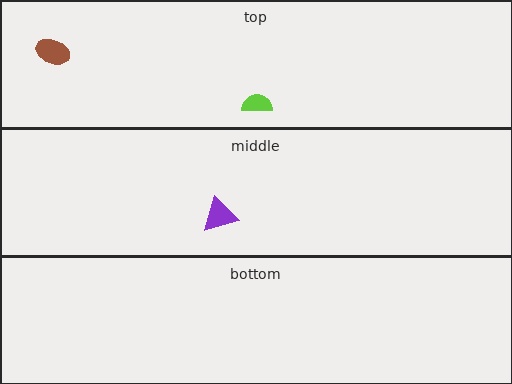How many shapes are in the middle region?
1.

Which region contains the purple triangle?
The middle region.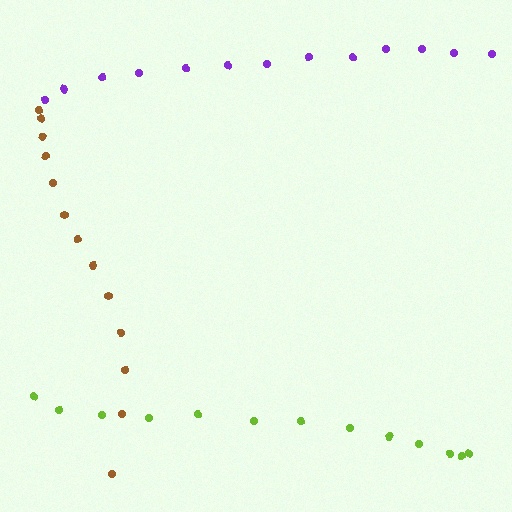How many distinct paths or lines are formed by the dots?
There are 3 distinct paths.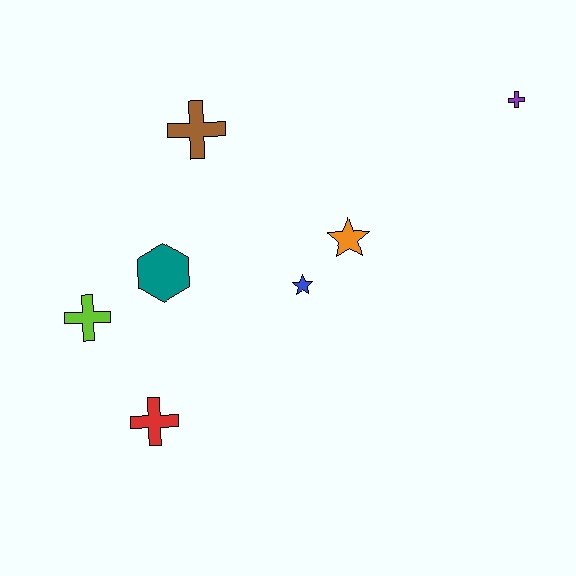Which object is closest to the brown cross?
The teal hexagon is closest to the brown cross.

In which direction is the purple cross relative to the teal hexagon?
The purple cross is to the right of the teal hexagon.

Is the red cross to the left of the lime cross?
No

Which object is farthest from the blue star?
The purple cross is farthest from the blue star.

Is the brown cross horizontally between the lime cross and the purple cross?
Yes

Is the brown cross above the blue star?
Yes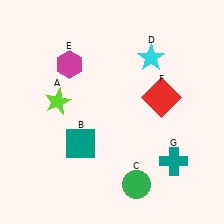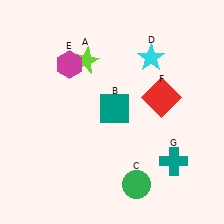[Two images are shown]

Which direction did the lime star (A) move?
The lime star (A) moved up.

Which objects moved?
The objects that moved are: the lime star (A), the teal square (B).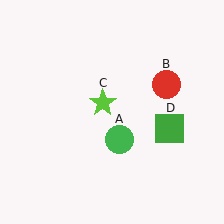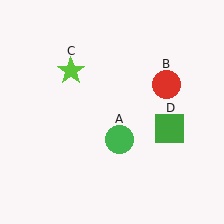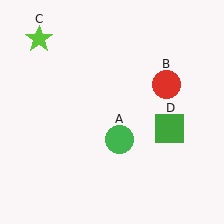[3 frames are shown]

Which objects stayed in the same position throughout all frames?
Green circle (object A) and red circle (object B) and green square (object D) remained stationary.